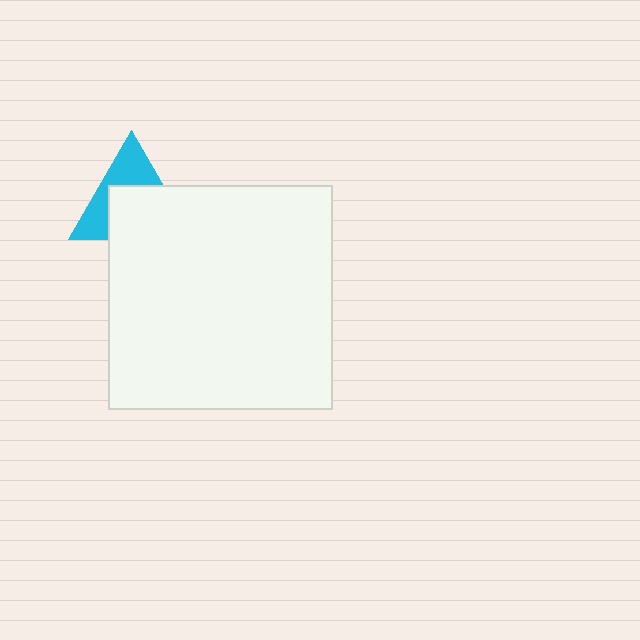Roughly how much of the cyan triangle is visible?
A small part of it is visible (roughly 44%).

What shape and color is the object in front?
The object in front is a white square.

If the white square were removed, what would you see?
You would see the complete cyan triangle.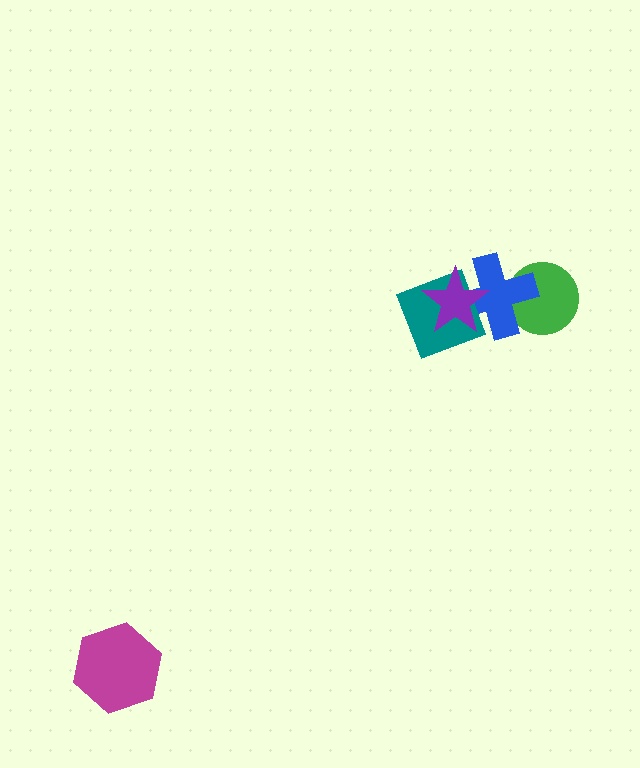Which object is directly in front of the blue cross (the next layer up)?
The teal diamond is directly in front of the blue cross.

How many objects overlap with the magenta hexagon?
0 objects overlap with the magenta hexagon.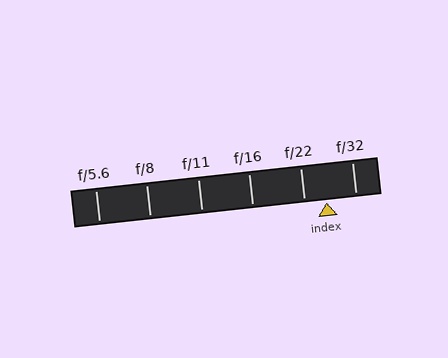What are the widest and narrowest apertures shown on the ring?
The widest aperture shown is f/5.6 and the narrowest is f/32.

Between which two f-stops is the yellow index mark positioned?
The index mark is between f/22 and f/32.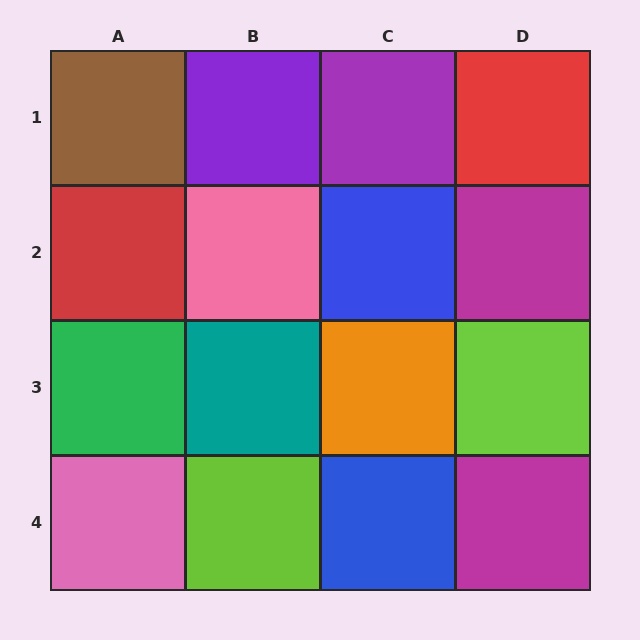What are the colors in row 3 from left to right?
Green, teal, orange, lime.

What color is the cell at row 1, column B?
Purple.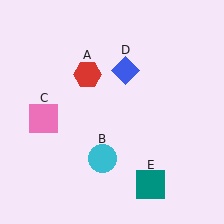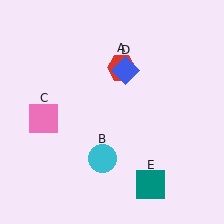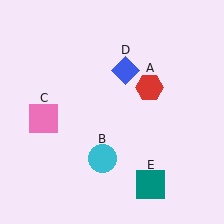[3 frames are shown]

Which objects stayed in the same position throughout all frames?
Cyan circle (object B) and pink square (object C) and blue diamond (object D) and teal square (object E) remained stationary.